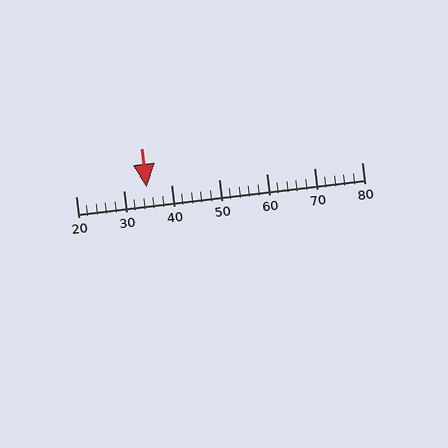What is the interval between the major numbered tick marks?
The major tick marks are spaced 10 units apart.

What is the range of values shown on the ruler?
The ruler shows values from 20 to 80.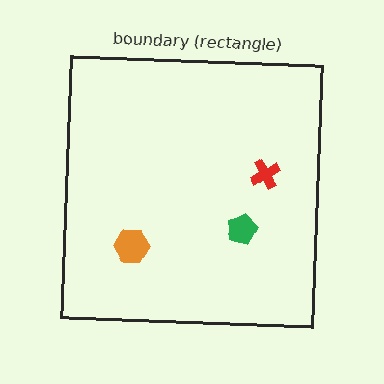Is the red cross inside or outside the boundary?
Inside.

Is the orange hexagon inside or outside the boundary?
Inside.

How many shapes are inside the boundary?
3 inside, 0 outside.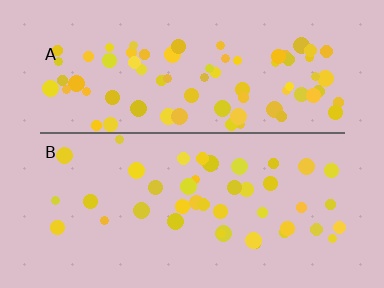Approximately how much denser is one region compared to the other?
Approximately 1.9× — region A over region B.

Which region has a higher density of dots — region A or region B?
A (the top).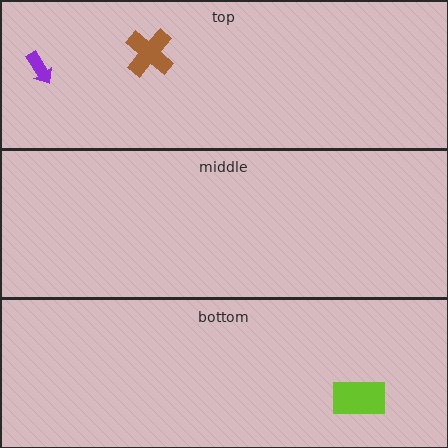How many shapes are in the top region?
2.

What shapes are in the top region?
The brown cross, the purple arrow.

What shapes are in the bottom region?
The lime rectangle.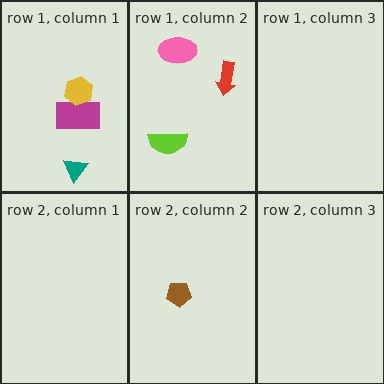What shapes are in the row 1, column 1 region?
The magenta rectangle, the yellow hexagon, the teal triangle.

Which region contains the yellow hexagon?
The row 1, column 1 region.